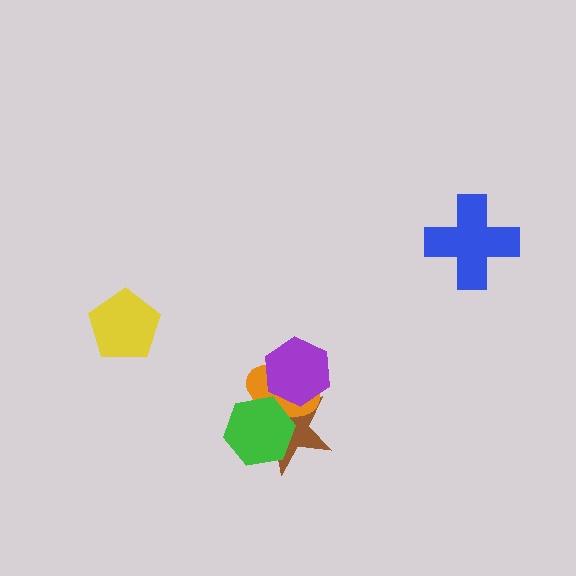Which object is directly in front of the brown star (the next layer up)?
The orange ellipse is directly in front of the brown star.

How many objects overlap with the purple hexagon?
2 objects overlap with the purple hexagon.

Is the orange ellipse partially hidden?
Yes, it is partially covered by another shape.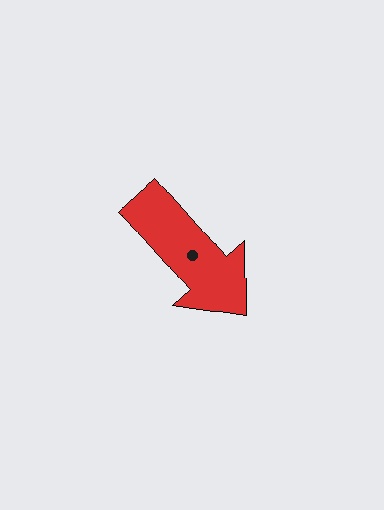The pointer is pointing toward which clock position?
Roughly 5 o'clock.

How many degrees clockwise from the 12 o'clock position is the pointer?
Approximately 139 degrees.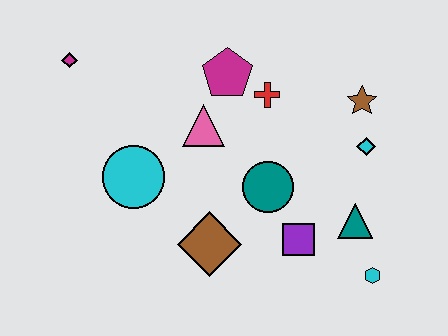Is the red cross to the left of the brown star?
Yes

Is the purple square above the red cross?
No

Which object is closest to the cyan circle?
The pink triangle is closest to the cyan circle.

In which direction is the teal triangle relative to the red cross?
The teal triangle is below the red cross.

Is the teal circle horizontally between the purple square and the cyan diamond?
No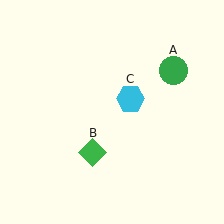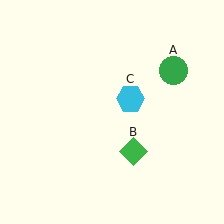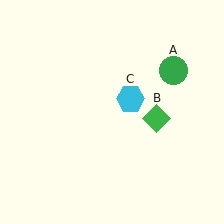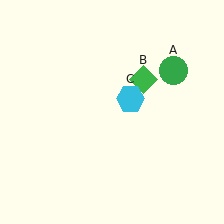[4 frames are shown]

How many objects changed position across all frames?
1 object changed position: green diamond (object B).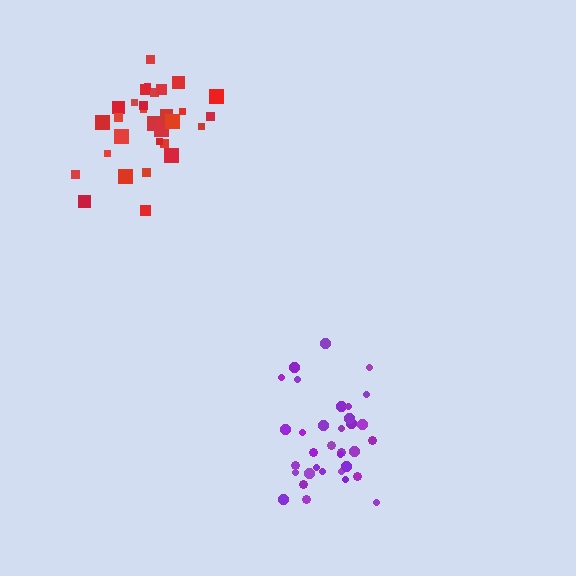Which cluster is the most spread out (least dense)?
Purple.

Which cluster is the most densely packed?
Red.